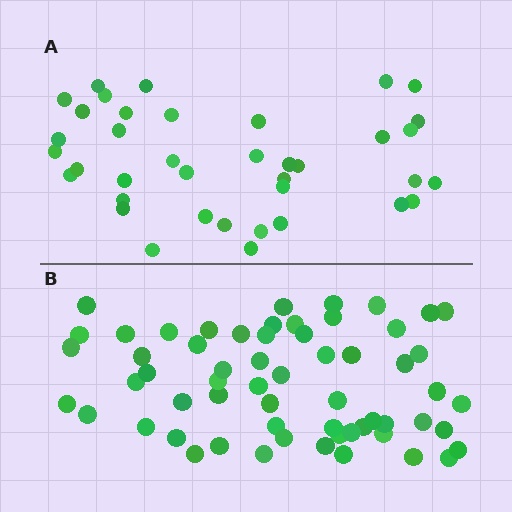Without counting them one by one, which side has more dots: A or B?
Region B (the bottom region) has more dots.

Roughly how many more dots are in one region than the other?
Region B has approximately 20 more dots than region A.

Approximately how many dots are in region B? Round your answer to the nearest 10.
About 60 dots.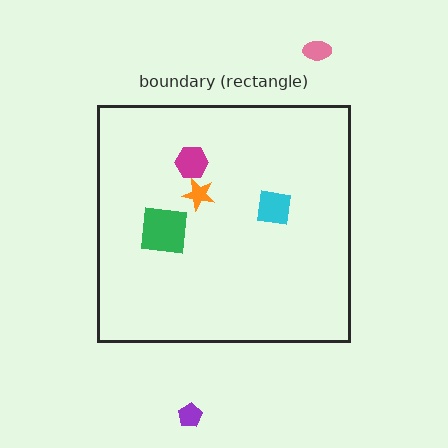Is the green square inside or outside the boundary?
Inside.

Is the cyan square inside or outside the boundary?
Inside.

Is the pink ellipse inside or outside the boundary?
Outside.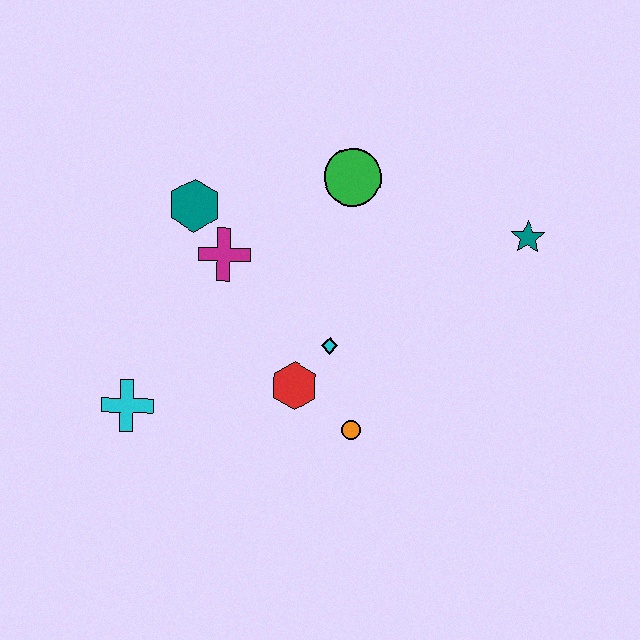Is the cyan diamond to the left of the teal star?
Yes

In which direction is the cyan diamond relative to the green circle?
The cyan diamond is below the green circle.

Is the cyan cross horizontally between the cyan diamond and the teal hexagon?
No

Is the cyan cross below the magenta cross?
Yes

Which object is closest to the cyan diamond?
The red hexagon is closest to the cyan diamond.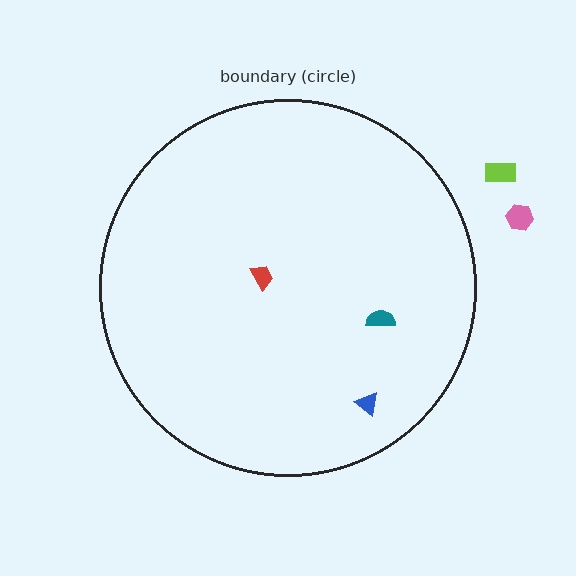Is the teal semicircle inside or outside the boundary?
Inside.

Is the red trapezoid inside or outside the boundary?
Inside.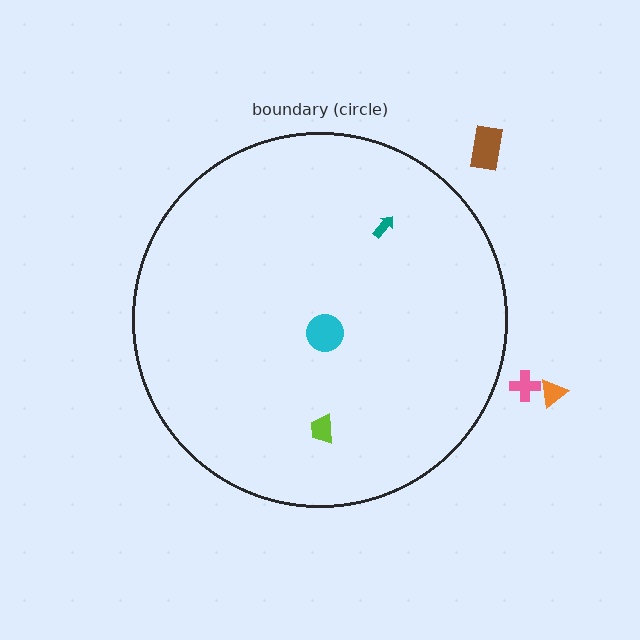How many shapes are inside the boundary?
3 inside, 3 outside.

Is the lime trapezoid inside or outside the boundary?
Inside.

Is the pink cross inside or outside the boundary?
Outside.